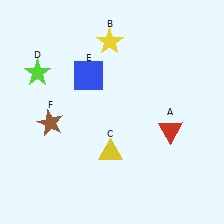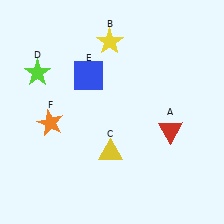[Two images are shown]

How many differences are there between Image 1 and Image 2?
There is 1 difference between the two images.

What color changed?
The star (F) changed from brown in Image 1 to orange in Image 2.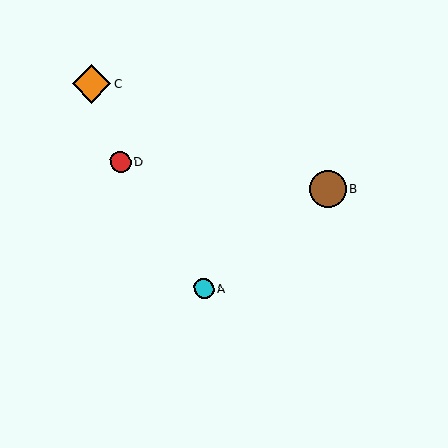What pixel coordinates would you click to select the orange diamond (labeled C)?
Click at (91, 84) to select the orange diamond C.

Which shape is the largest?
The orange diamond (labeled C) is the largest.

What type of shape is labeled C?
Shape C is an orange diamond.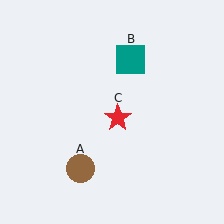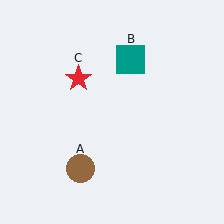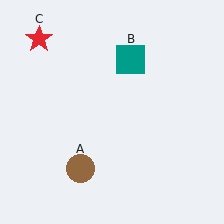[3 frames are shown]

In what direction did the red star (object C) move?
The red star (object C) moved up and to the left.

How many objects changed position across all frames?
1 object changed position: red star (object C).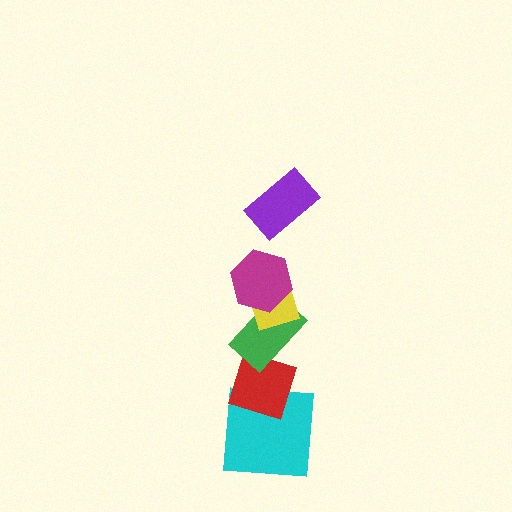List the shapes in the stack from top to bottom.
From top to bottom: the purple rectangle, the magenta hexagon, the yellow diamond, the green rectangle, the red diamond, the cyan square.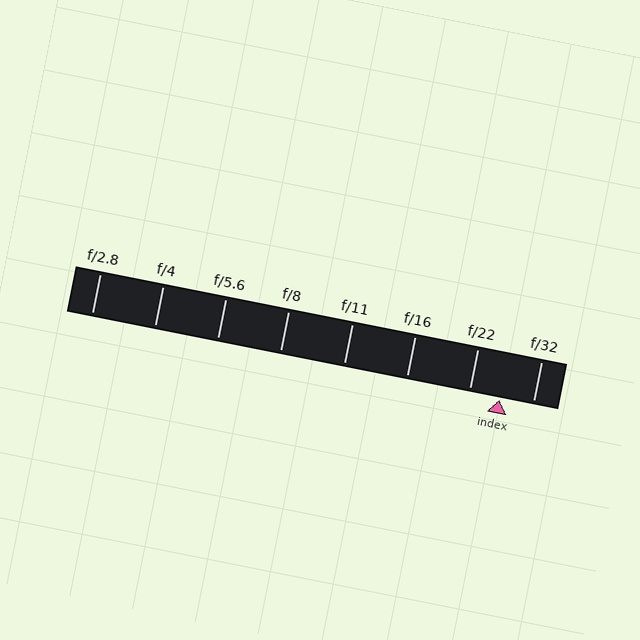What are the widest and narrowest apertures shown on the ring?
The widest aperture shown is f/2.8 and the narrowest is f/32.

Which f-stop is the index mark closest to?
The index mark is closest to f/22.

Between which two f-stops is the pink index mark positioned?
The index mark is between f/22 and f/32.